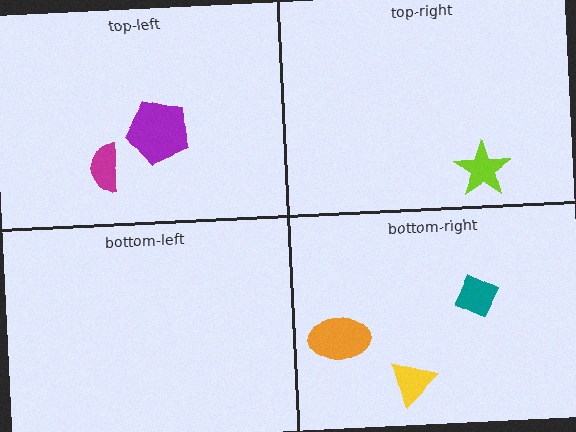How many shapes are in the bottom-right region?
3.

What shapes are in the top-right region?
The lime star.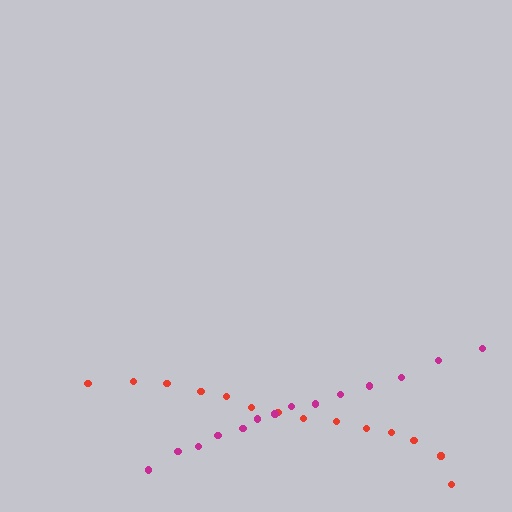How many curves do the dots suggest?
There are 2 distinct paths.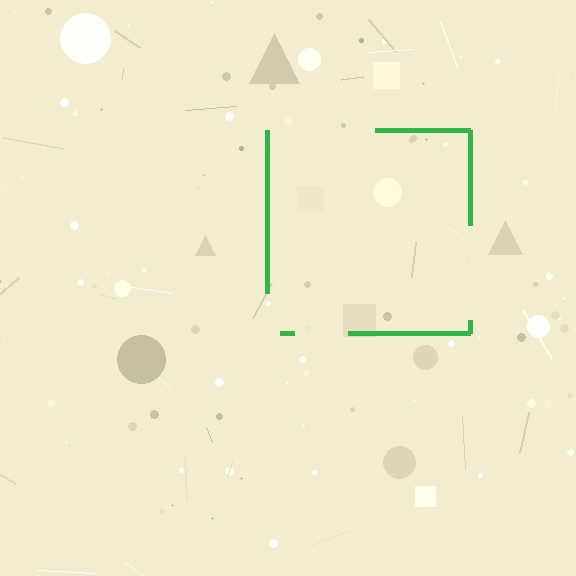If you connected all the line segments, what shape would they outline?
They would outline a square.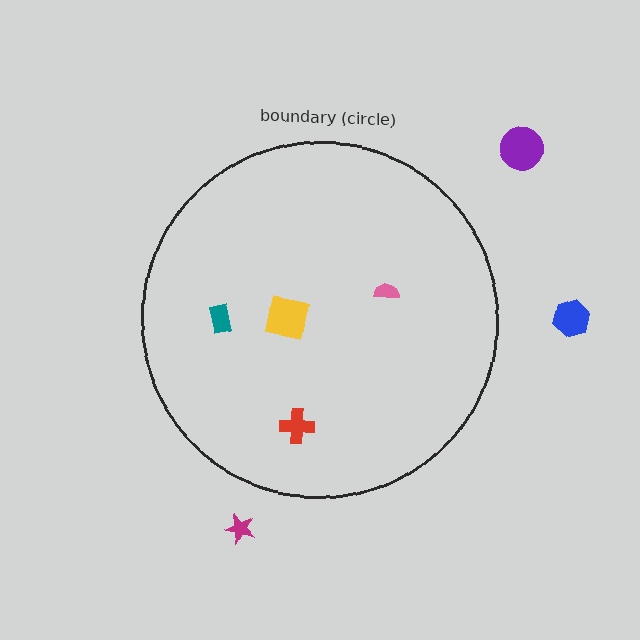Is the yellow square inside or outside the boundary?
Inside.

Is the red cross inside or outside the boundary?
Inside.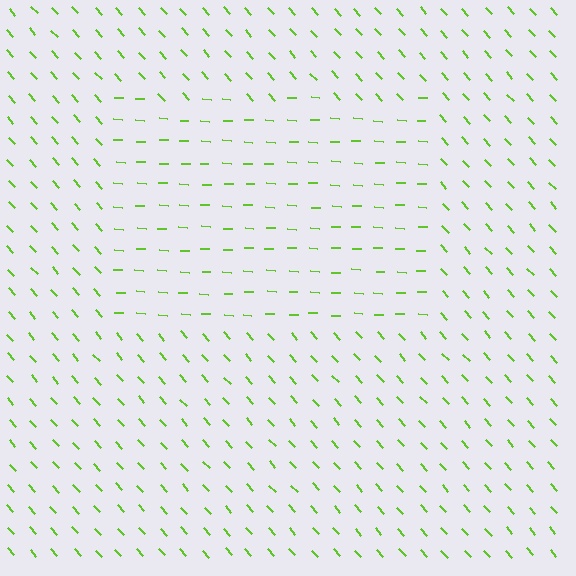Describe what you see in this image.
The image is filled with small lime line segments. A rectangle region in the image has lines oriented differently from the surrounding lines, creating a visible texture boundary.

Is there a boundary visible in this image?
Yes, there is a texture boundary formed by a change in line orientation.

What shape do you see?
I see a rectangle.